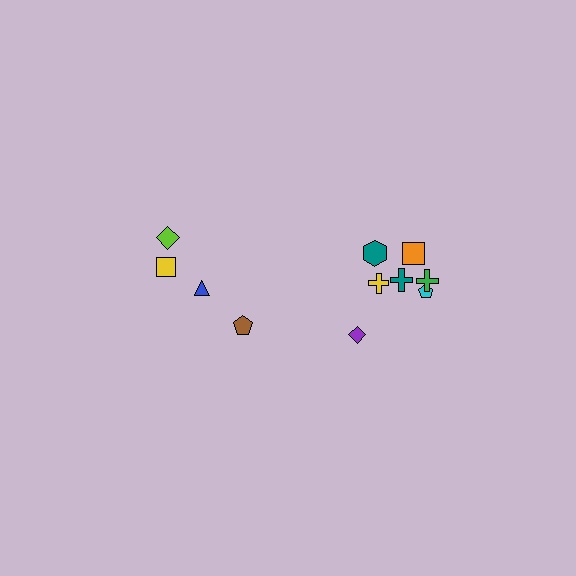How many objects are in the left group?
There are 4 objects.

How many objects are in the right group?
There are 7 objects.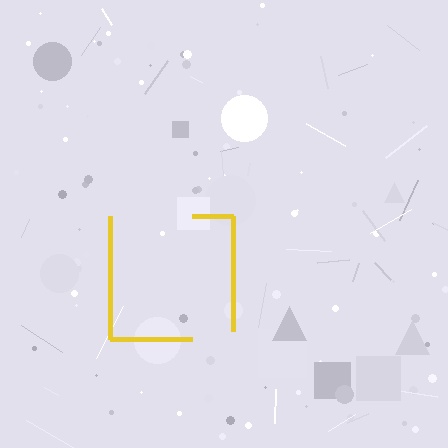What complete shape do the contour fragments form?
The contour fragments form a square.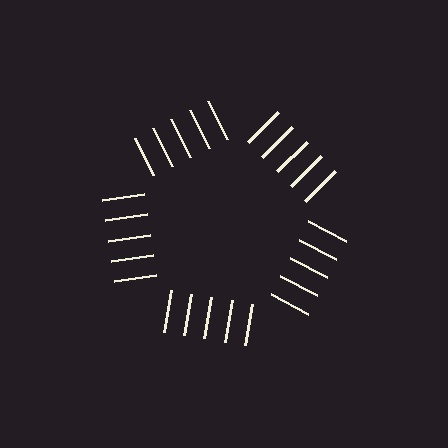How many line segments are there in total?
25 — 5 along each of the 5 edges.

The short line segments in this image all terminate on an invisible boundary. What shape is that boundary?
An illusory pentagon — the line segments terminate on its edges but no continuous stroke is drawn.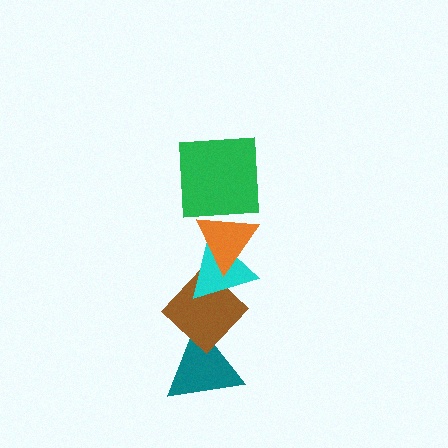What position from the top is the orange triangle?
The orange triangle is 2nd from the top.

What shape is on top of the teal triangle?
The brown diamond is on top of the teal triangle.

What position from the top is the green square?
The green square is 1st from the top.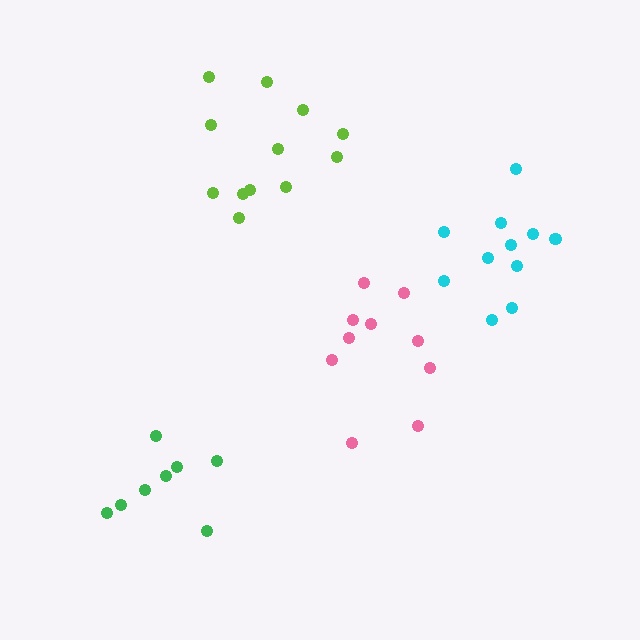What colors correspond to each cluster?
The clusters are colored: pink, cyan, lime, green.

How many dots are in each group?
Group 1: 10 dots, Group 2: 11 dots, Group 3: 12 dots, Group 4: 8 dots (41 total).